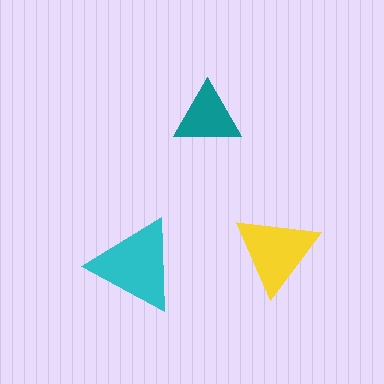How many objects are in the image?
There are 3 objects in the image.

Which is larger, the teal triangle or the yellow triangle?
The yellow one.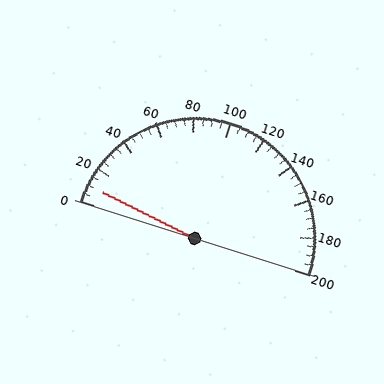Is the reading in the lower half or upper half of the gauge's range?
The reading is in the lower half of the range (0 to 200).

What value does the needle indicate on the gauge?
The needle indicates approximately 10.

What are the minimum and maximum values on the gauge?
The gauge ranges from 0 to 200.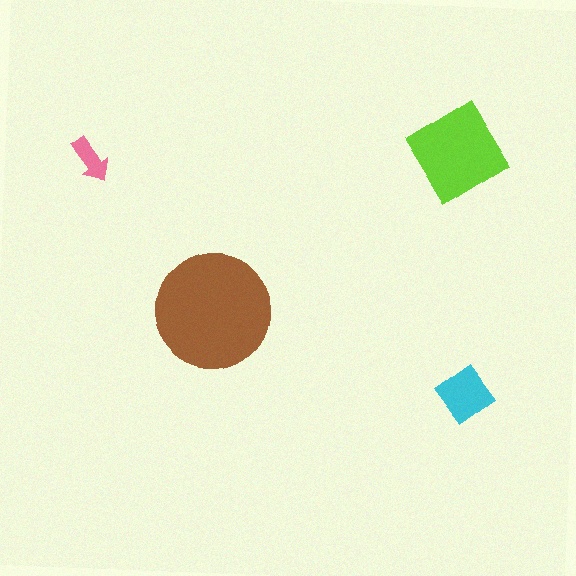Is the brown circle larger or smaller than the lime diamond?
Larger.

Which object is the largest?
The brown circle.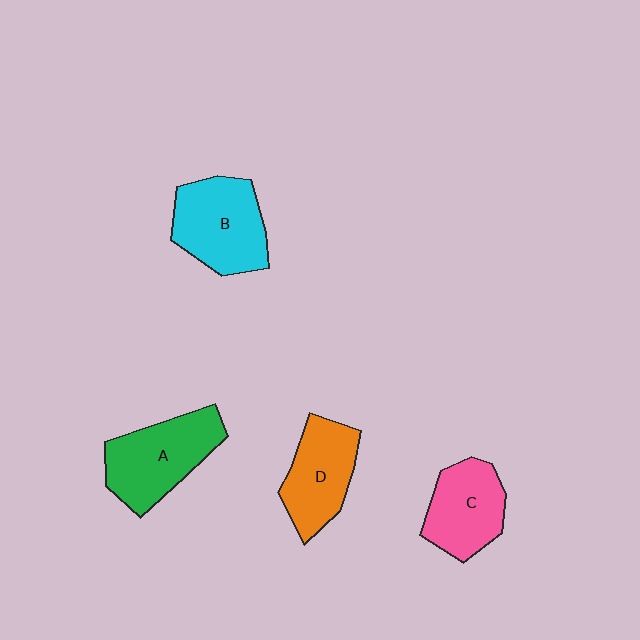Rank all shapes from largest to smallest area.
From largest to smallest: A (green), B (cyan), D (orange), C (pink).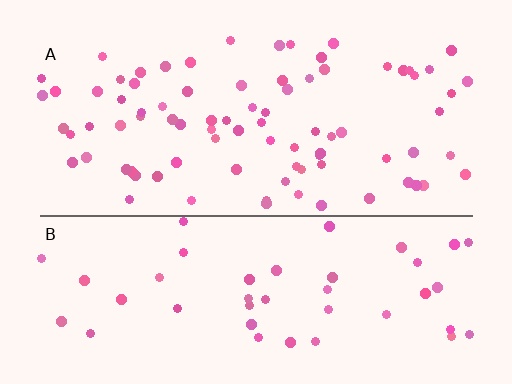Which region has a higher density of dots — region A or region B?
A (the top).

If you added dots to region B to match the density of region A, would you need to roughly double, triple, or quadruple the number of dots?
Approximately double.